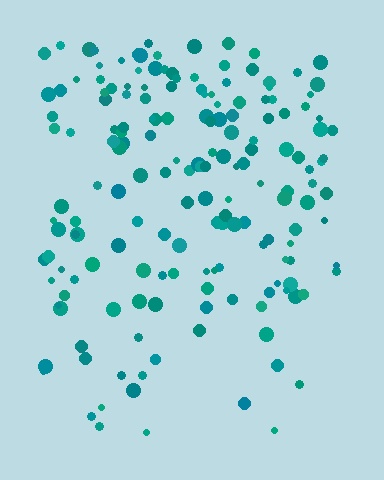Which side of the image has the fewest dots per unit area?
The bottom.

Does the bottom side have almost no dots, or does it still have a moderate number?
Still a moderate number, just noticeably fewer than the top.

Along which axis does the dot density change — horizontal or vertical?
Vertical.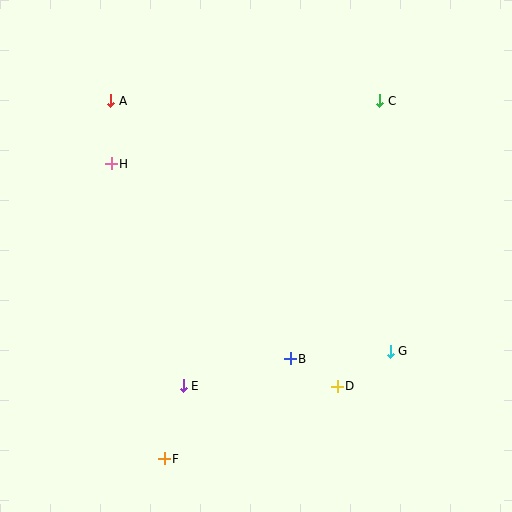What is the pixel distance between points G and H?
The distance between G and H is 336 pixels.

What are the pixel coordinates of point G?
Point G is at (390, 351).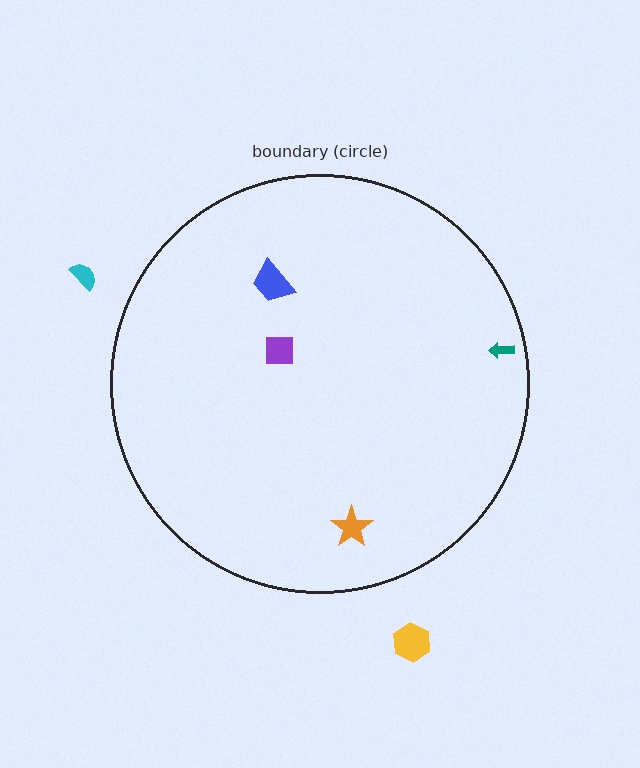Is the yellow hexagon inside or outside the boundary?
Outside.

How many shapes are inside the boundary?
4 inside, 2 outside.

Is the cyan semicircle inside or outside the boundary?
Outside.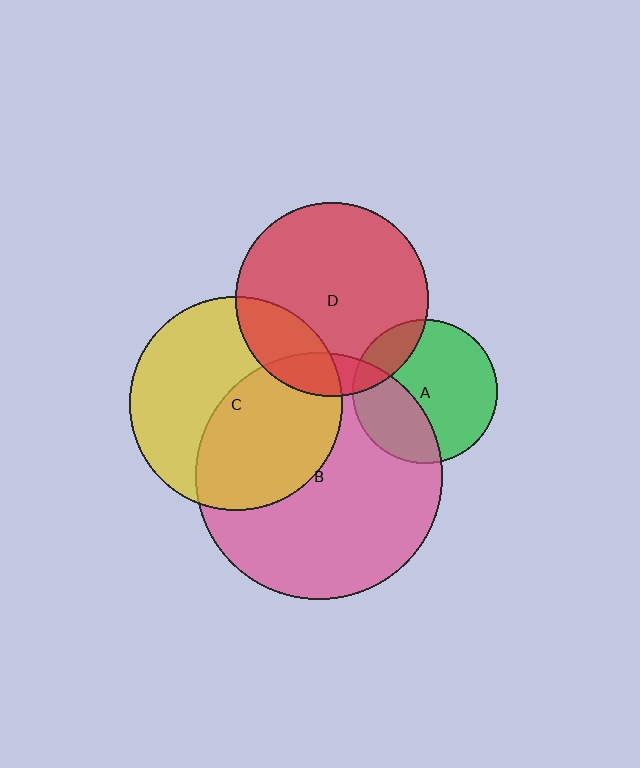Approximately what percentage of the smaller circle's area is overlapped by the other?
Approximately 50%.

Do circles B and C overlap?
Yes.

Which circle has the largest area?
Circle B (pink).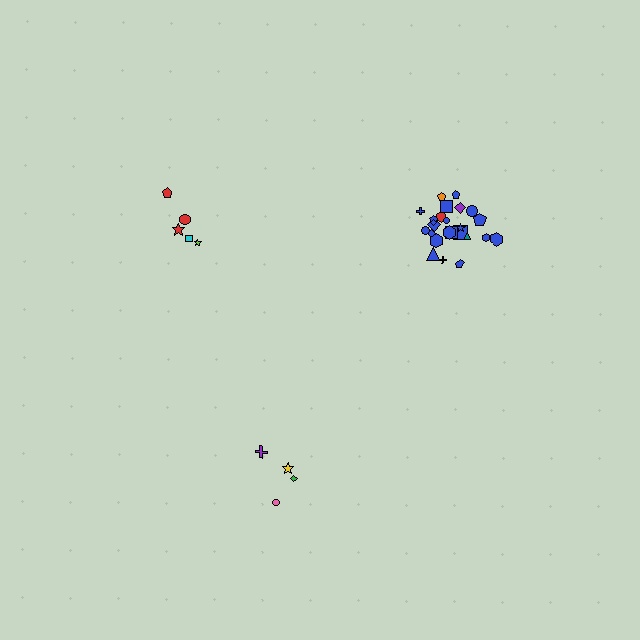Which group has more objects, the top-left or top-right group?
The top-right group.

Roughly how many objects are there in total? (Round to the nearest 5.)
Roughly 35 objects in total.